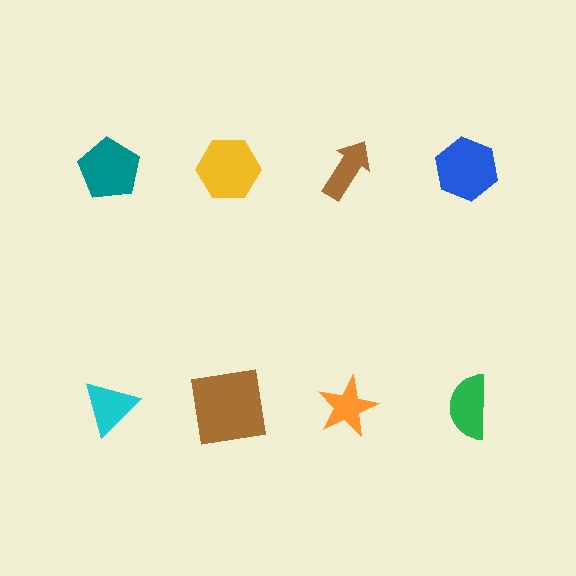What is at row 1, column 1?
A teal pentagon.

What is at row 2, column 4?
A green semicircle.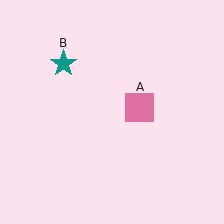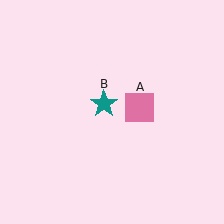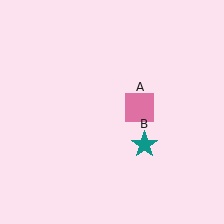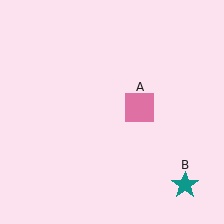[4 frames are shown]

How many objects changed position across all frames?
1 object changed position: teal star (object B).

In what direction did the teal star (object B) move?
The teal star (object B) moved down and to the right.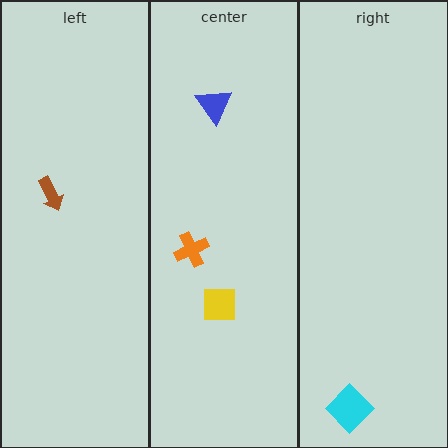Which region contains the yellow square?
The center region.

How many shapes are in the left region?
1.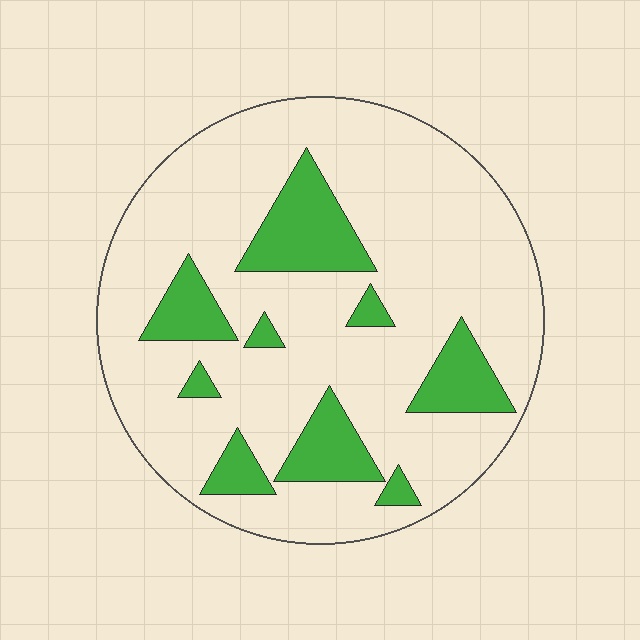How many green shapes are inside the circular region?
9.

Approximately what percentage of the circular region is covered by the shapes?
Approximately 20%.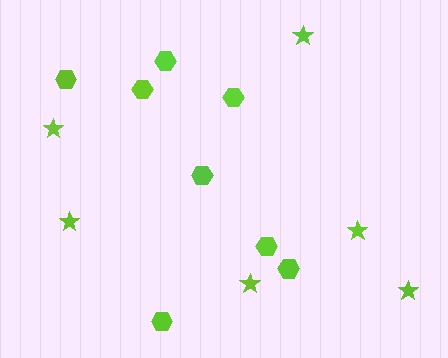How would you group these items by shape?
There are 2 groups: one group of stars (6) and one group of hexagons (8).